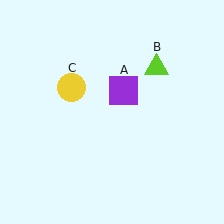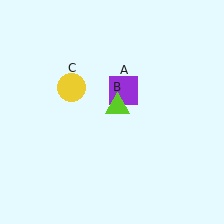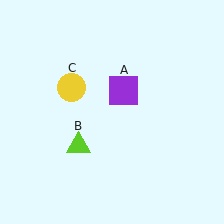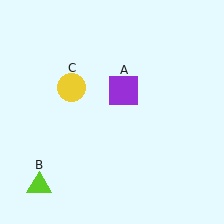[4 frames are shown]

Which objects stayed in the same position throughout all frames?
Purple square (object A) and yellow circle (object C) remained stationary.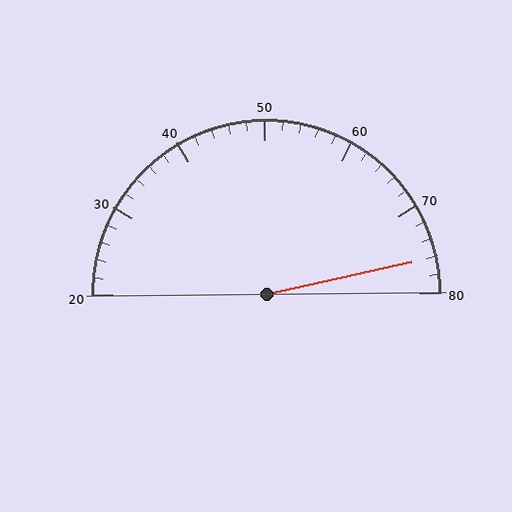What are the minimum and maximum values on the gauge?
The gauge ranges from 20 to 80.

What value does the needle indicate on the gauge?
The needle indicates approximately 76.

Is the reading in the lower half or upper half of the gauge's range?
The reading is in the upper half of the range (20 to 80).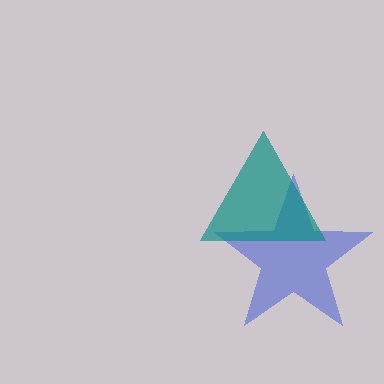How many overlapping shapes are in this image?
There are 2 overlapping shapes in the image.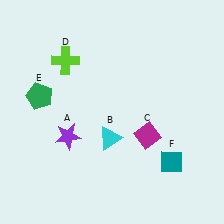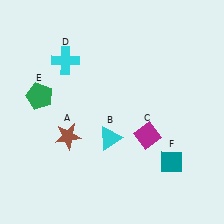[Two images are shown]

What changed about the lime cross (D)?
In Image 1, D is lime. In Image 2, it changed to cyan.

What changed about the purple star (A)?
In Image 1, A is purple. In Image 2, it changed to brown.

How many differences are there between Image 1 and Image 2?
There are 2 differences between the two images.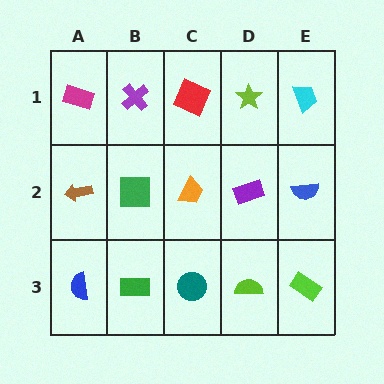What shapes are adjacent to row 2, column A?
A magenta rectangle (row 1, column A), a blue semicircle (row 3, column A), a green square (row 2, column B).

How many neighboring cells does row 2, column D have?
4.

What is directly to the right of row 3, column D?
A lime rectangle.